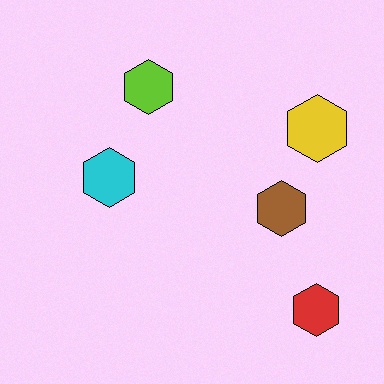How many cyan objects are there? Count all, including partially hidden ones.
There is 1 cyan object.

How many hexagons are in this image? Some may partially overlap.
There are 5 hexagons.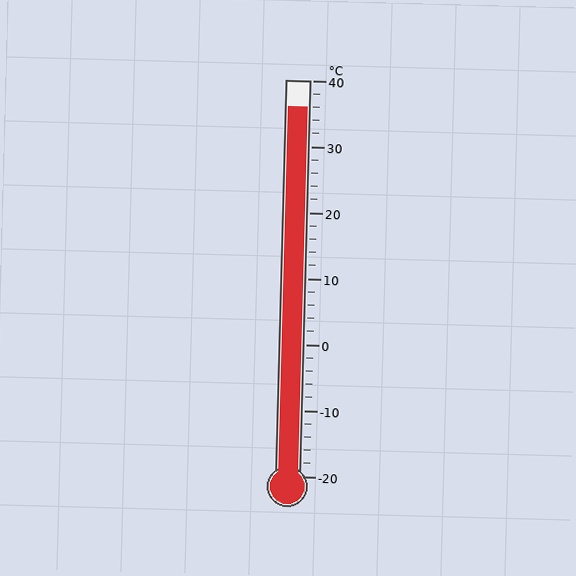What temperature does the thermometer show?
The thermometer shows approximately 36°C.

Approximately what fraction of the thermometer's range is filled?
The thermometer is filled to approximately 95% of its range.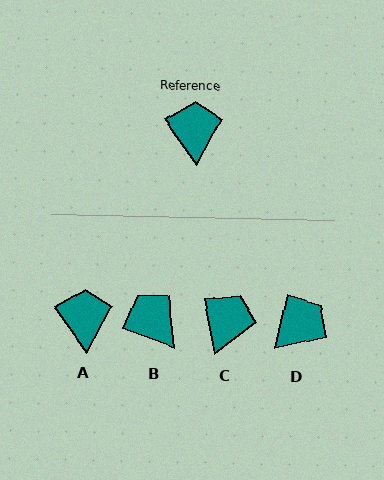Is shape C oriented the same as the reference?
No, it is off by about 24 degrees.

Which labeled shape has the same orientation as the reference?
A.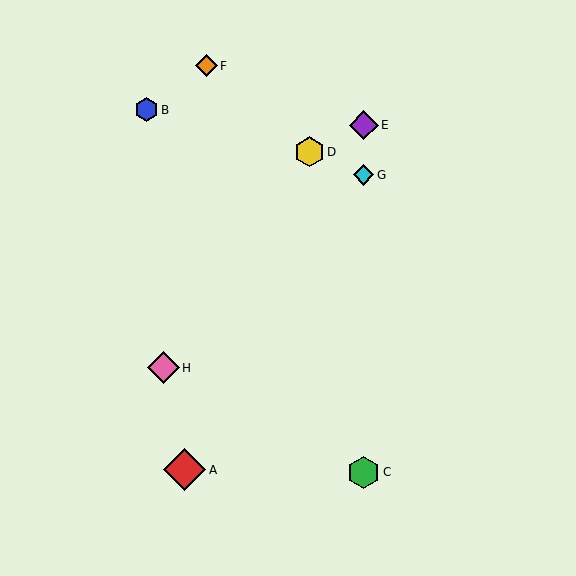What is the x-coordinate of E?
Object E is at x≈364.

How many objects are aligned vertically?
3 objects (C, E, G) are aligned vertically.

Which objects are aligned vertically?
Objects C, E, G are aligned vertically.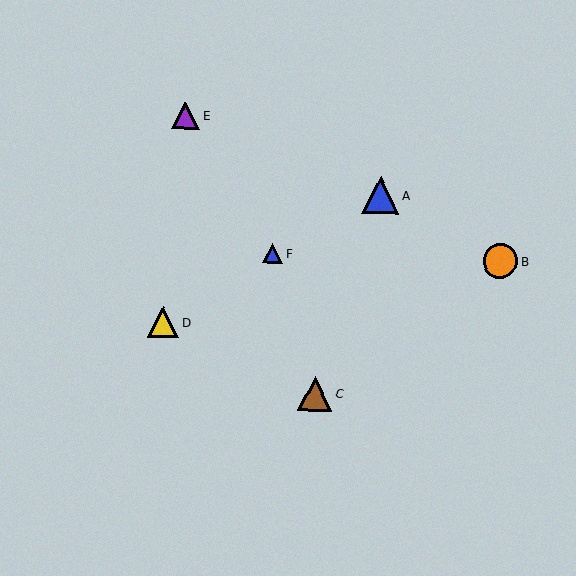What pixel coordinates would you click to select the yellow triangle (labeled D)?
Click at (163, 322) to select the yellow triangle D.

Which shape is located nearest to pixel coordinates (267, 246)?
The blue triangle (labeled F) at (272, 253) is nearest to that location.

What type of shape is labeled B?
Shape B is an orange circle.